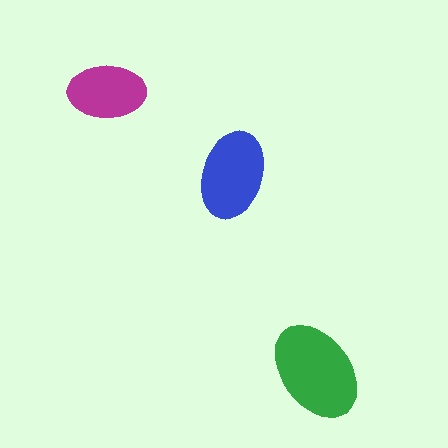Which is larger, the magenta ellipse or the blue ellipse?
The blue one.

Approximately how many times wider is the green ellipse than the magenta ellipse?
About 1.5 times wider.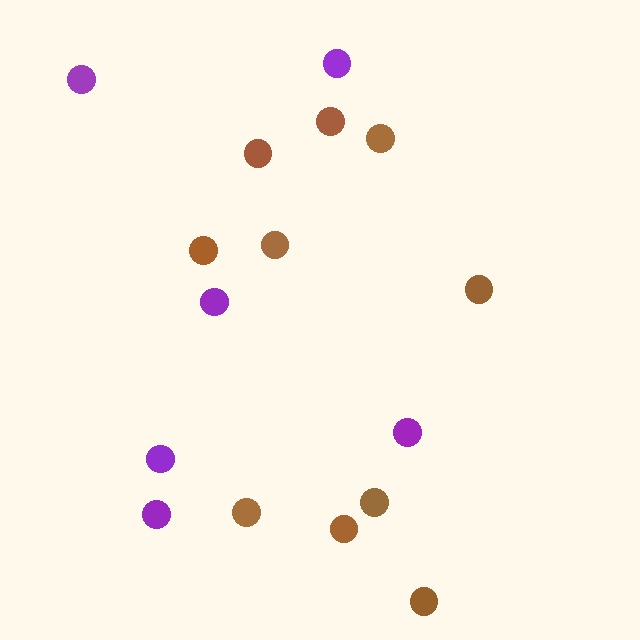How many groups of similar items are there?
There are 2 groups: one group of purple circles (6) and one group of brown circles (10).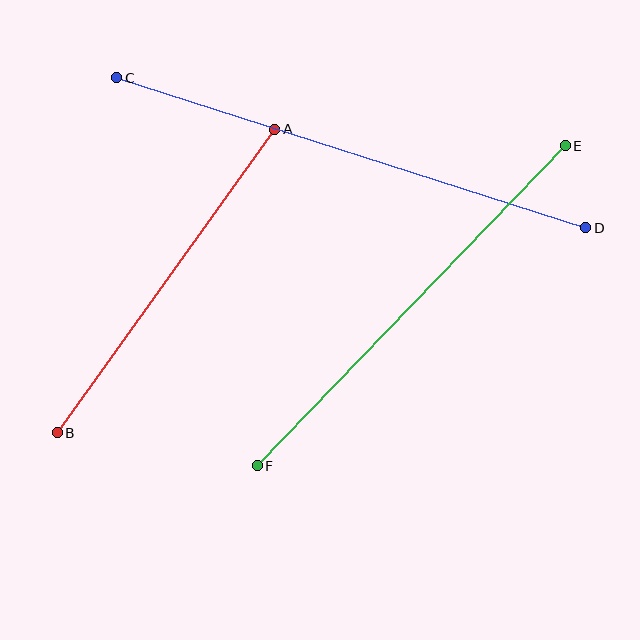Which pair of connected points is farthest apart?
Points C and D are farthest apart.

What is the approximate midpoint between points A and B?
The midpoint is at approximately (166, 281) pixels.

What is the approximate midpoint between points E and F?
The midpoint is at approximately (411, 306) pixels.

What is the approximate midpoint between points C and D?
The midpoint is at approximately (351, 153) pixels.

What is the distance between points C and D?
The distance is approximately 492 pixels.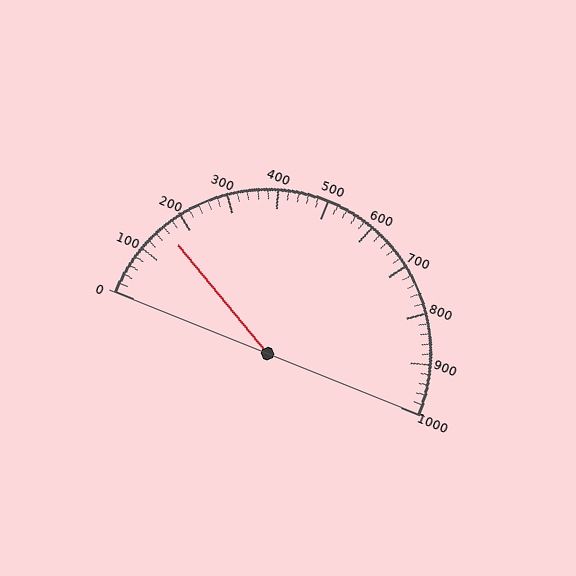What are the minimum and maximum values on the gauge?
The gauge ranges from 0 to 1000.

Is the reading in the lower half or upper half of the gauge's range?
The reading is in the lower half of the range (0 to 1000).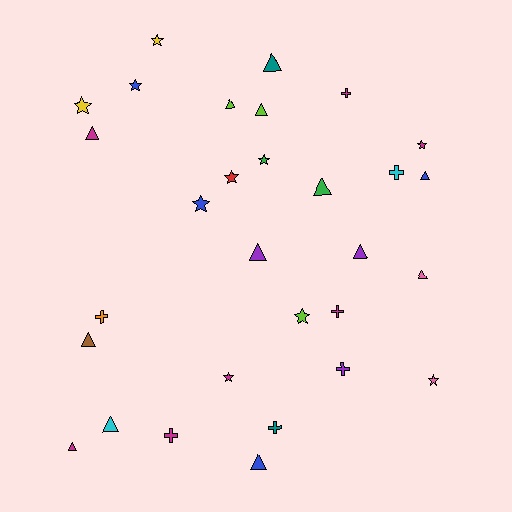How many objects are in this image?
There are 30 objects.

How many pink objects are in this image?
There are 2 pink objects.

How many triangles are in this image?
There are 13 triangles.